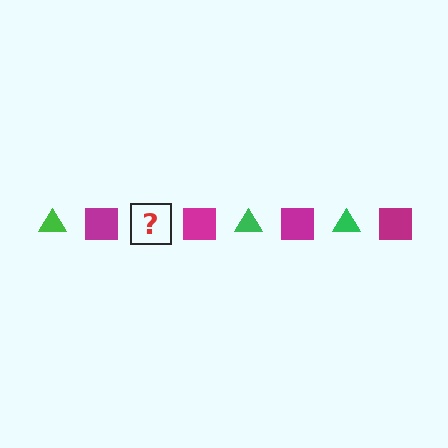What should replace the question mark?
The question mark should be replaced with a green triangle.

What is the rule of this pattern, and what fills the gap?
The rule is that the pattern alternates between green triangle and magenta square. The gap should be filled with a green triangle.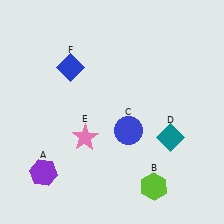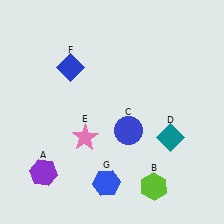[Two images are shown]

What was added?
A blue hexagon (G) was added in Image 2.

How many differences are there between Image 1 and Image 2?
There is 1 difference between the two images.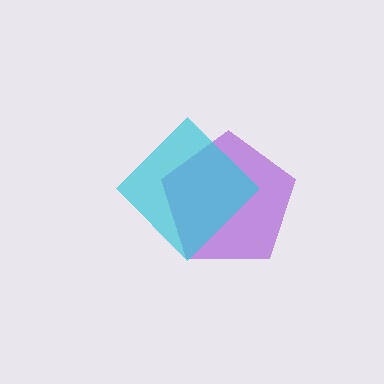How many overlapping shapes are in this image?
There are 2 overlapping shapes in the image.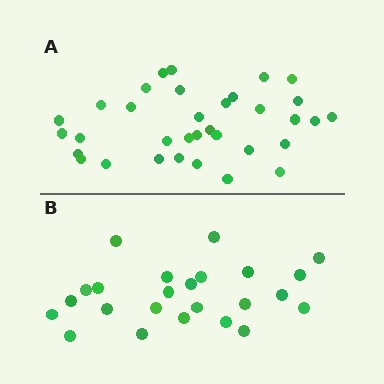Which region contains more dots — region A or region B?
Region A (the top region) has more dots.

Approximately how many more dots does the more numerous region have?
Region A has roughly 10 or so more dots than region B.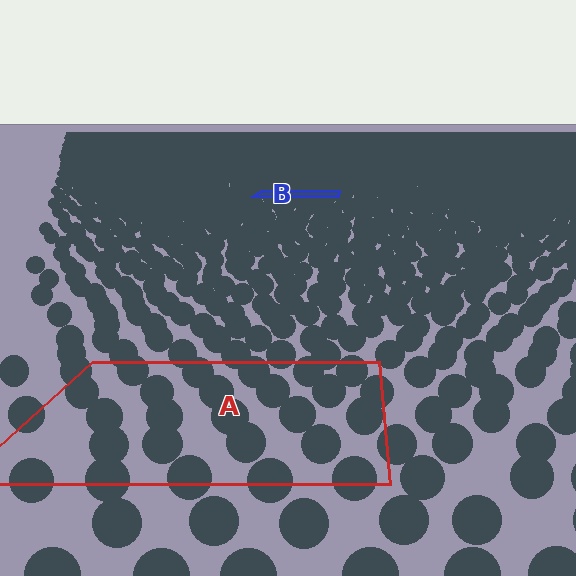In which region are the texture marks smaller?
The texture marks are smaller in region B, because it is farther away.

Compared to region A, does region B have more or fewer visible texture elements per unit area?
Region B has more texture elements per unit area — they are packed more densely because it is farther away.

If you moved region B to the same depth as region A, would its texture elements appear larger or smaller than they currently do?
They would appear larger. At a closer depth, the same texture elements are projected at a bigger on-screen size.